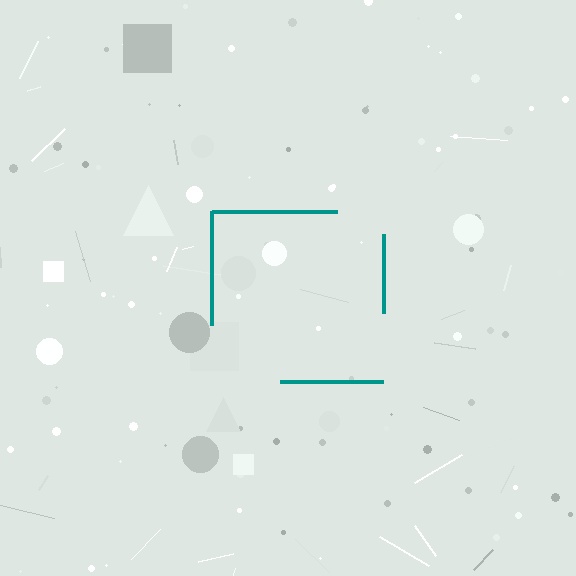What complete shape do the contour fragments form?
The contour fragments form a square.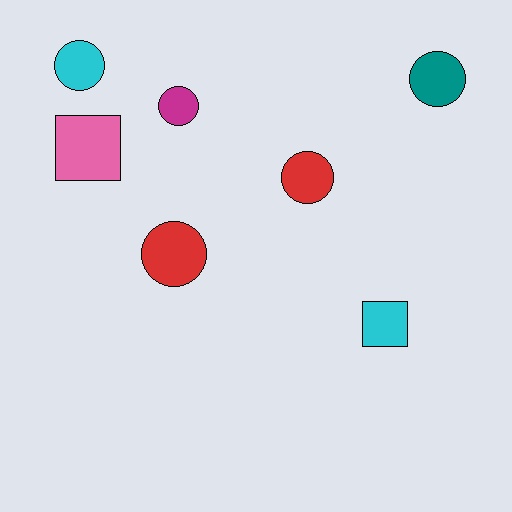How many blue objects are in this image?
There are no blue objects.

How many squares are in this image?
There are 2 squares.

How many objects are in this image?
There are 7 objects.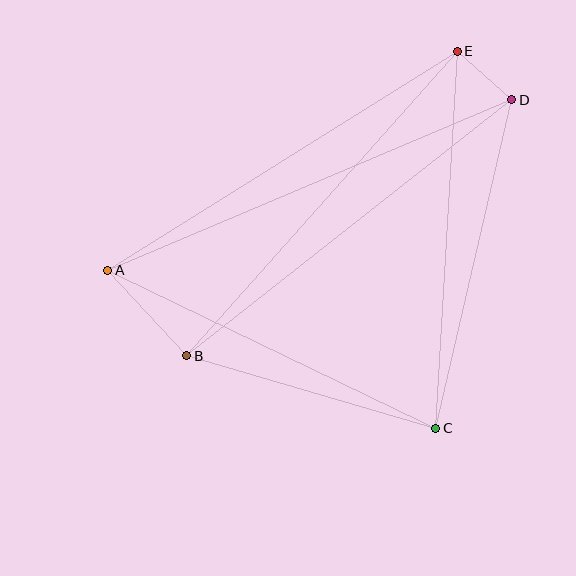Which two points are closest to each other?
Points D and E are closest to each other.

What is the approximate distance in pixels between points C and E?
The distance between C and E is approximately 378 pixels.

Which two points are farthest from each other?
Points A and D are farthest from each other.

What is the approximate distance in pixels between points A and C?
The distance between A and C is approximately 364 pixels.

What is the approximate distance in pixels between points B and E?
The distance between B and E is approximately 407 pixels.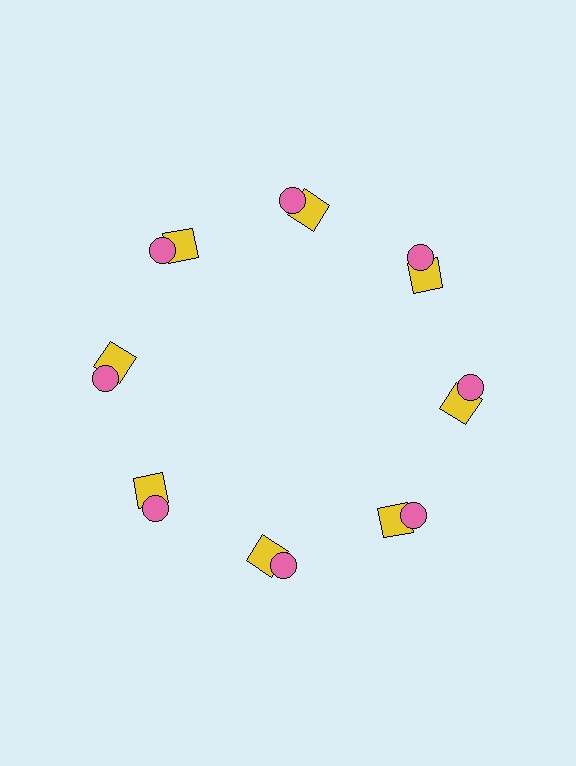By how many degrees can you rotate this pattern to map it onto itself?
The pattern maps onto itself every 45 degrees of rotation.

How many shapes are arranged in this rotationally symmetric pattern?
There are 16 shapes, arranged in 8 groups of 2.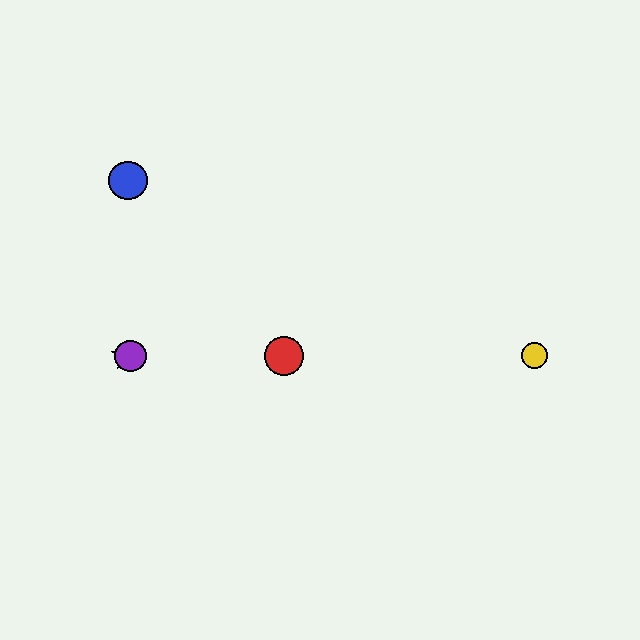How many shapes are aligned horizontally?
4 shapes (the red circle, the green star, the yellow circle, the purple circle) are aligned horizontally.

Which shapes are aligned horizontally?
The red circle, the green star, the yellow circle, the purple circle are aligned horizontally.